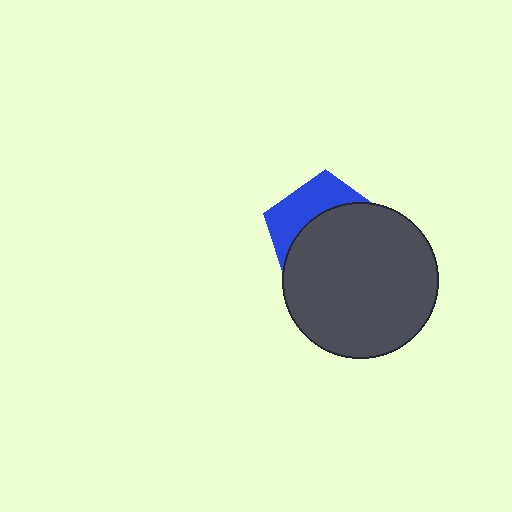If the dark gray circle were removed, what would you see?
You would see the complete blue pentagon.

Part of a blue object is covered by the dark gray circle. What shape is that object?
It is a pentagon.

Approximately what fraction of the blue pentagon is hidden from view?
Roughly 66% of the blue pentagon is hidden behind the dark gray circle.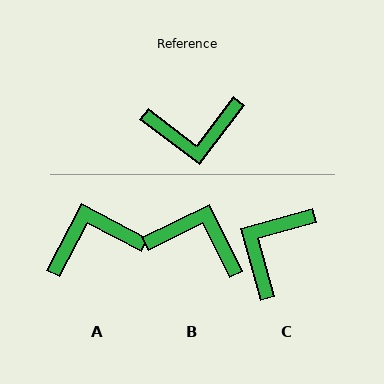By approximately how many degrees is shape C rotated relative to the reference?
Approximately 127 degrees clockwise.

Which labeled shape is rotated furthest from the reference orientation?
A, about 171 degrees away.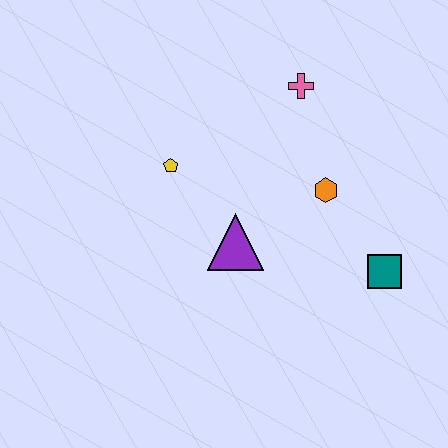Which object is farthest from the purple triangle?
The pink cross is farthest from the purple triangle.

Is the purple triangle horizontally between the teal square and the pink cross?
No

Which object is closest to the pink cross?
The orange hexagon is closest to the pink cross.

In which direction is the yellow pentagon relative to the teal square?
The yellow pentagon is to the left of the teal square.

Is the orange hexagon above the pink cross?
No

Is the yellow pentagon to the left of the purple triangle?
Yes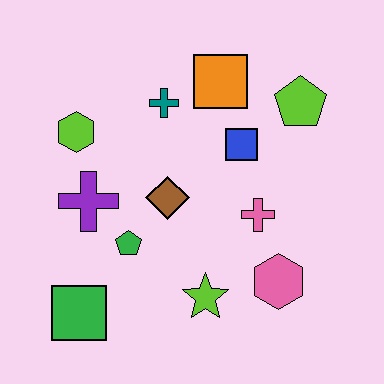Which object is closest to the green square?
The green pentagon is closest to the green square.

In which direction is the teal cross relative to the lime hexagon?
The teal cross is to the right of the lime hexagon.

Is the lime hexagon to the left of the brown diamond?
Yes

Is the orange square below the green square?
No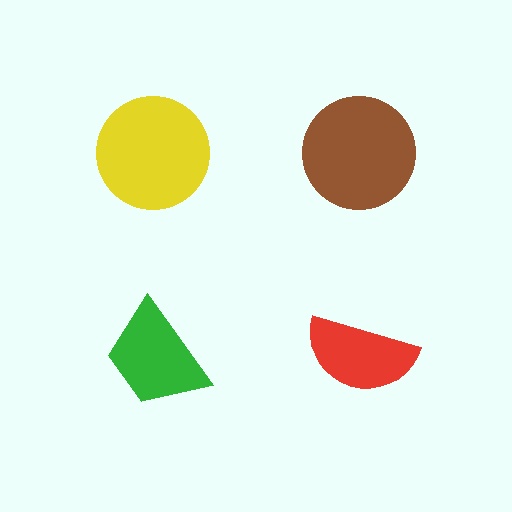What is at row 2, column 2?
A red semicircle.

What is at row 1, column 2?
A brown circle.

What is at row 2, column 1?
A green trapezoid.